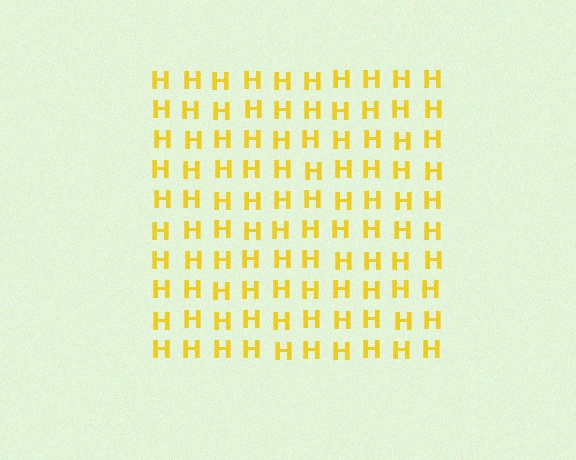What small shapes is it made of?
It is made of small letter H's.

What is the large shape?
The large shape is a square.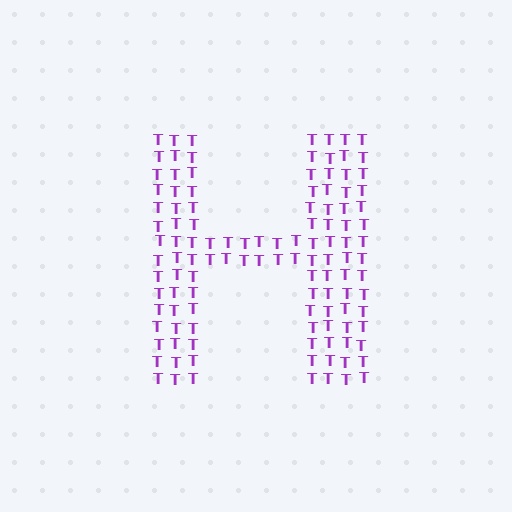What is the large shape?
The large shape is the letter H.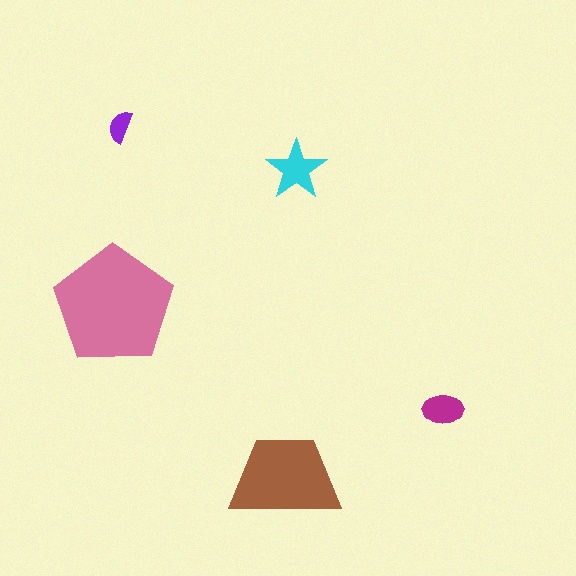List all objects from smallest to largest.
The purple semicircle, the magenta ellipse, the cyan star, the brown trapezoid, the pink pentagon.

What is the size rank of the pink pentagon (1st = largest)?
1st.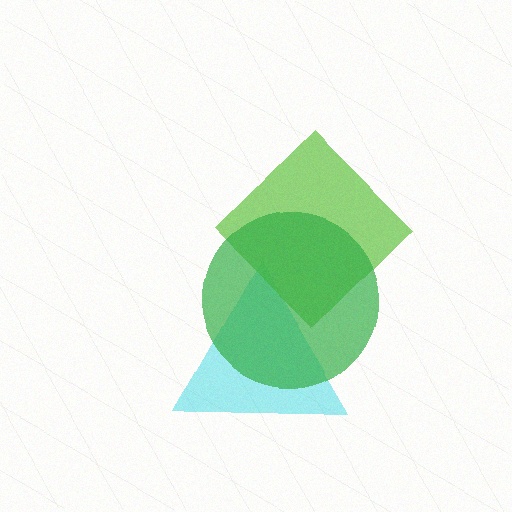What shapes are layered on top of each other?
The layered shapes are: a cyan triangle, a lime diamond, a green circle.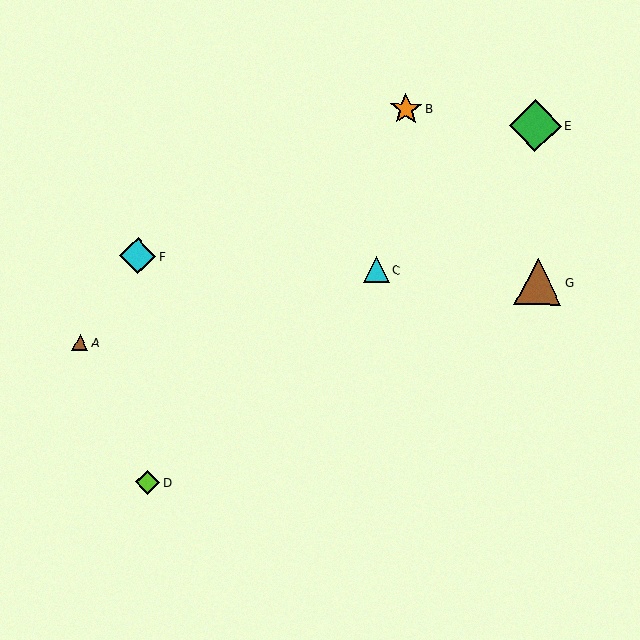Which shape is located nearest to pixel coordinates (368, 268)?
The cyan triangle (labeled C) at (376, 270) is nearest to that location.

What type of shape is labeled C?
Shape C is a cyan triangle.